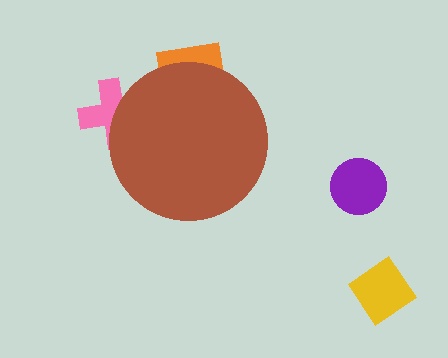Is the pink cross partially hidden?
Yes, the pink cross is partially hidden behind the brown circle.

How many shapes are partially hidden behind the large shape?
2 shapes are partially hidden.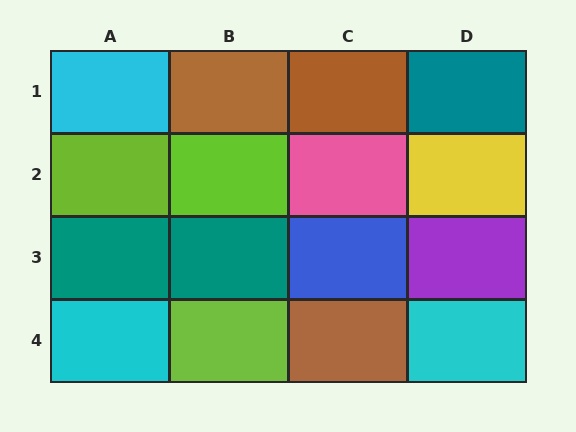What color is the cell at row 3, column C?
Blue.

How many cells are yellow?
1 cell is yellow.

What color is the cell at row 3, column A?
Teal.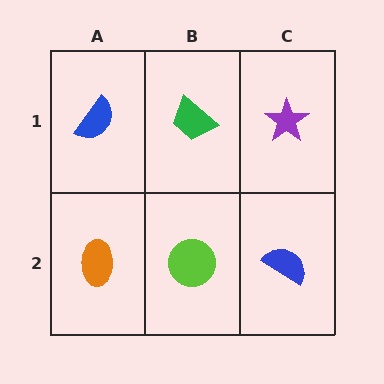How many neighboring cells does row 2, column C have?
2.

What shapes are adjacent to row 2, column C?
A purple star (row 1, column C), a lime circle (row 2, column B).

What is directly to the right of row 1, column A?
A green trapezoid.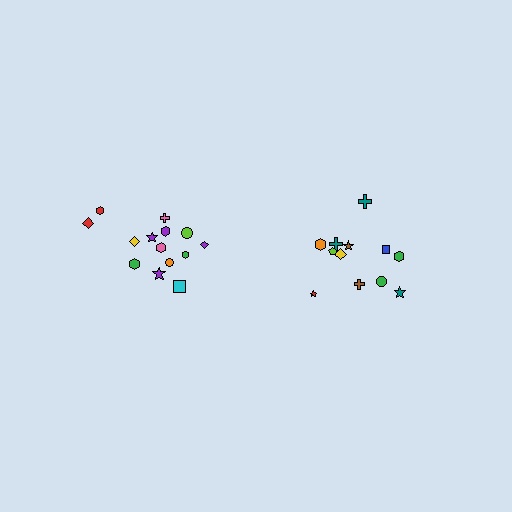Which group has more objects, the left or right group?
The left group.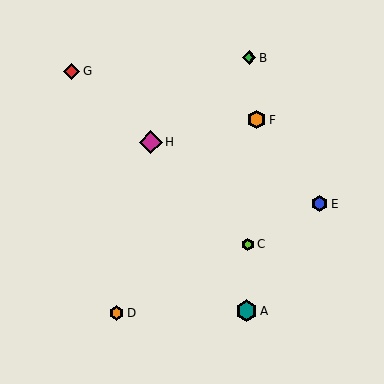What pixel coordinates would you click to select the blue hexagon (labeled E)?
Click at (319, 204) to select the blue hexagon E.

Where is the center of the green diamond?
The center of the green diamond is at (249, 58).